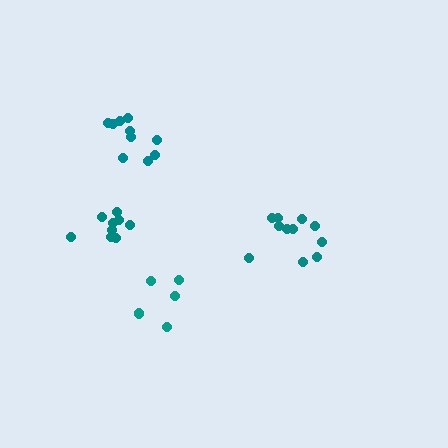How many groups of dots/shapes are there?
There are 4 groups.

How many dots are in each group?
Group 1: 9 dots, Group 2: 5 dots, Group 3: 11 dots, Group 4: 10 dots (35 total).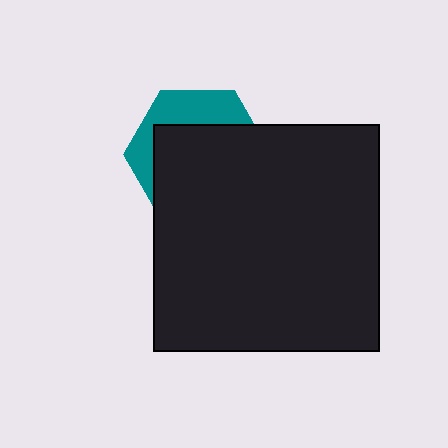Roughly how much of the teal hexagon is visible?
A small part of it is visible (roughly 32%).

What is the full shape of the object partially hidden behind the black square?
The partially hidden object is a teal hexagon.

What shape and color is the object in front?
The object in front is a black square.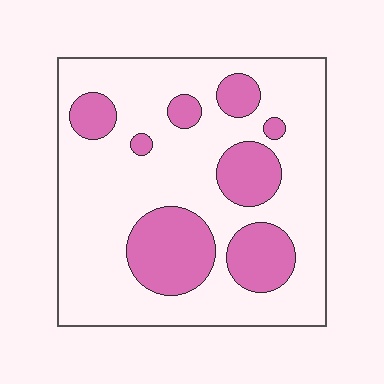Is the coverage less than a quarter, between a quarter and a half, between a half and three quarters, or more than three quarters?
Between a quarter and a half.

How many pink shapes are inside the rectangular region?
8.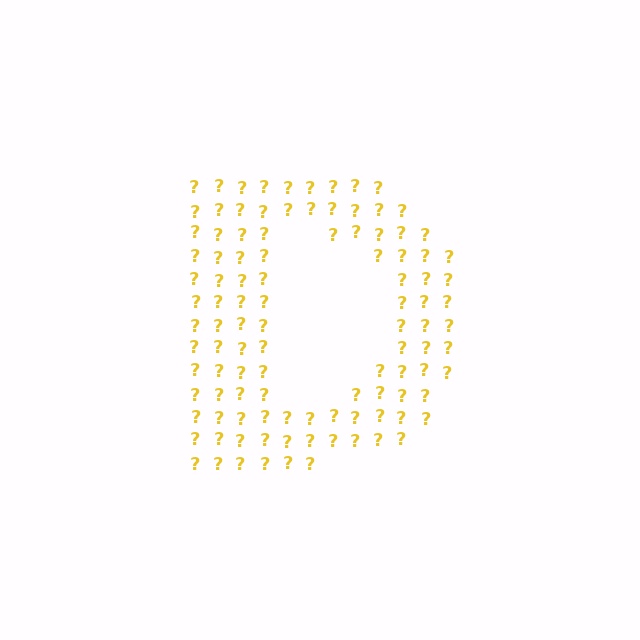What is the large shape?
The large shape is the letter D.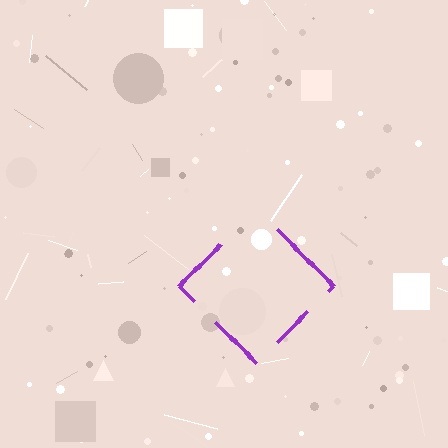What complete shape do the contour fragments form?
The contour fragments form a diamond.